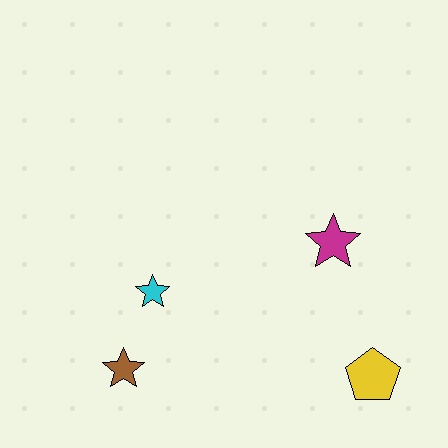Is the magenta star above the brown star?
Yes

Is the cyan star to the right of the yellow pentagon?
No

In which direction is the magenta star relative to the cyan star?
The magenta star is to the right of the cyan star.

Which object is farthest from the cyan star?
The yellow pentagon is farthest from the cyan star.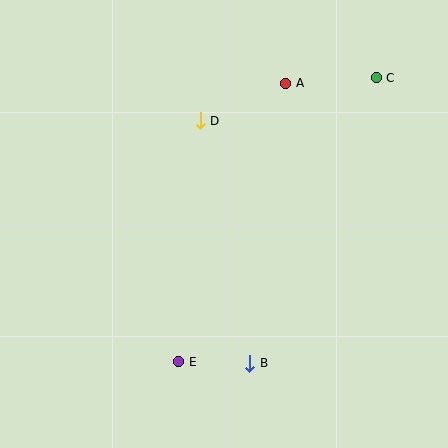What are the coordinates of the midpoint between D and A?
The midpoint between D and A is at (243, 102).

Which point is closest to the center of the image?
Point D at (200, 121) is closest to the center.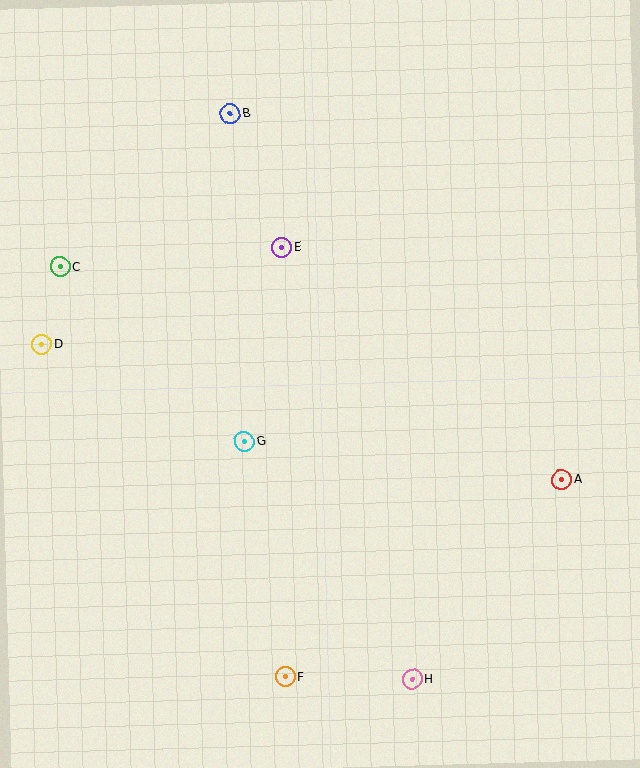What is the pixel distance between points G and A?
The distance between G and A is 319 pixels.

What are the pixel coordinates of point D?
Point D is at (42, 345).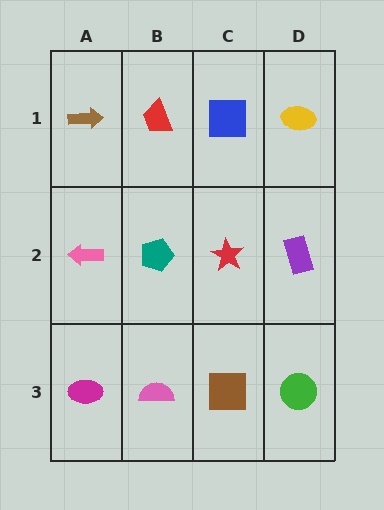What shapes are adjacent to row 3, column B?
A teal pentagon (row 2, column B), a magenta ellipse (row 3, column A), a brown square (row 3, column C).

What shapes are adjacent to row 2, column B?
A red trapezoid (row 1, column B), a pink semicircle (row 3, column B), a pink arrow (row 2, column A), a red star (row 2, column C).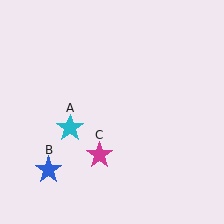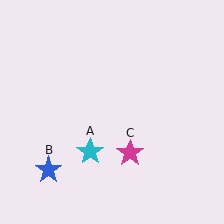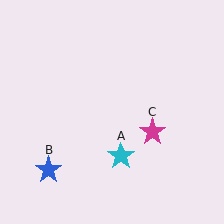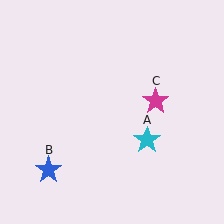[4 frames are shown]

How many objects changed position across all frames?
2 objects changed position: cyan star (object A), magenta star (object C).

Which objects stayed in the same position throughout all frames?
Blue star (object B) remained stationary.